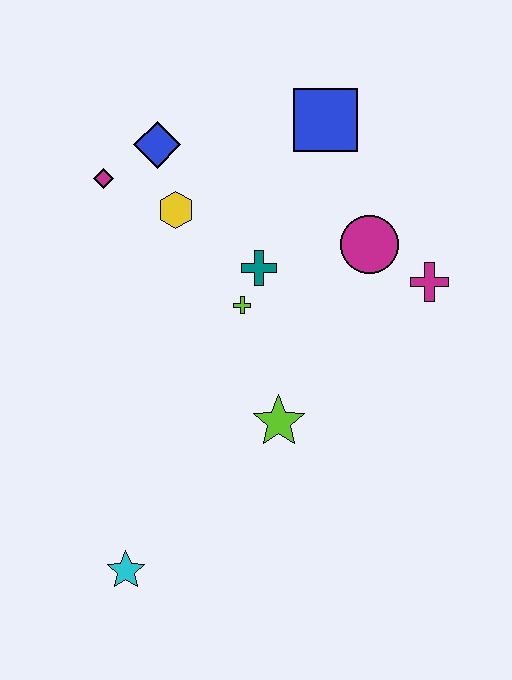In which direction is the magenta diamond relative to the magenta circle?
The magenta diamond is to the left of the magenta circle.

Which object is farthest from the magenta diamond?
The cyan star is farthest from the magenta diamond.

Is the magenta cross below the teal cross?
Yes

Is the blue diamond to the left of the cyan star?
No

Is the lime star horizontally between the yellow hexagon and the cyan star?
No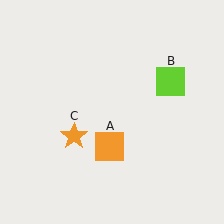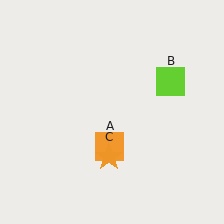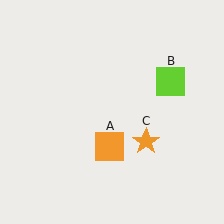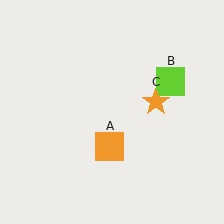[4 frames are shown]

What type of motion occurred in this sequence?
The orange star (object C) rotated counterclockwise around the center of the scene.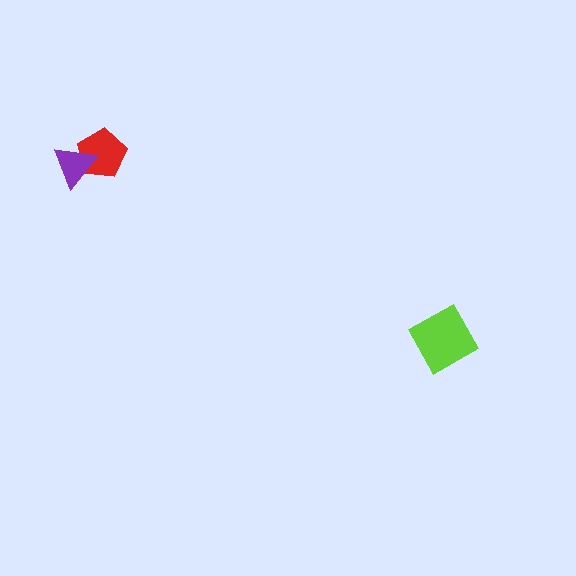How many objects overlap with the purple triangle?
1 object overlaps with the purple triangle.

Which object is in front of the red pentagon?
The purple triangle is in front of the red pentagon.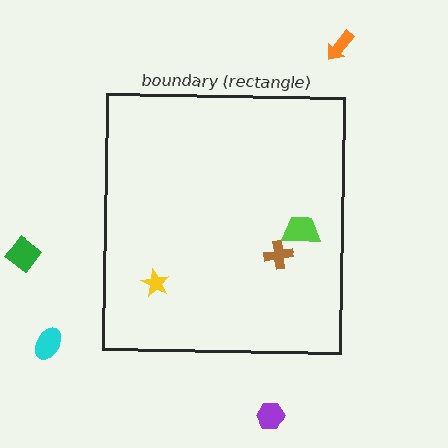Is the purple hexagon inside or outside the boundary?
Outside.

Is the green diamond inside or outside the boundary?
Outside.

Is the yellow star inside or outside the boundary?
Inside.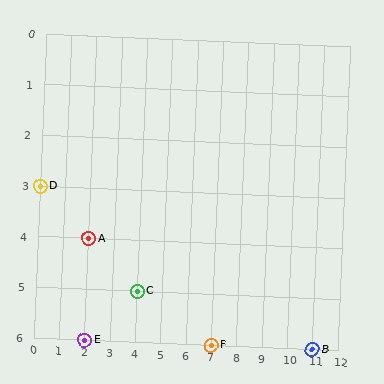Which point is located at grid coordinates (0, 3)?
Point D is at (0, 3).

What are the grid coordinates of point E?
Point E is at grid coordinates (2, 6).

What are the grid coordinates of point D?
Point D is at grid coordinates (0, 3).